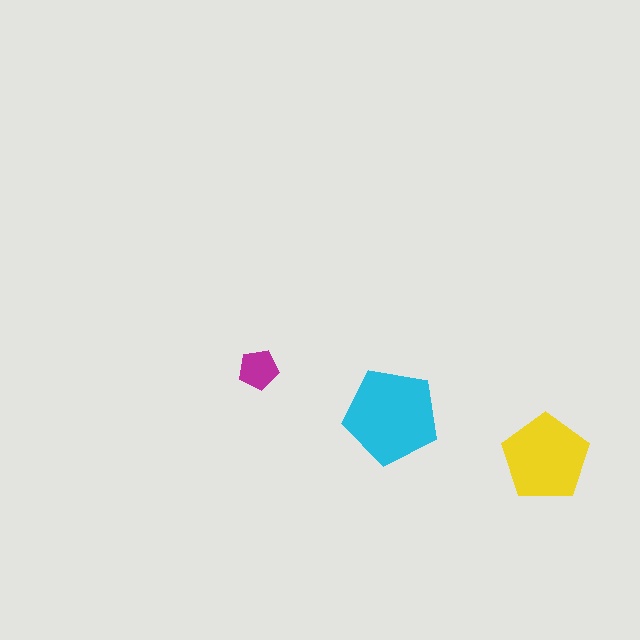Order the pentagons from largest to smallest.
the cyan one, the yellow one, the magenta one.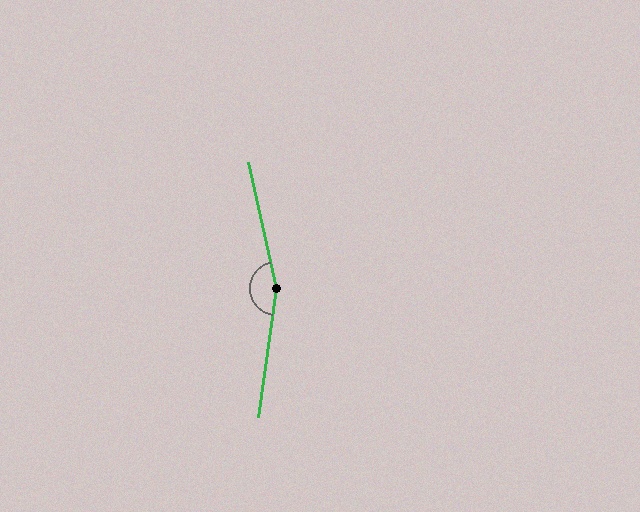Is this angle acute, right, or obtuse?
It is obtuse.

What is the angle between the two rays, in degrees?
Approximately 159 degrees.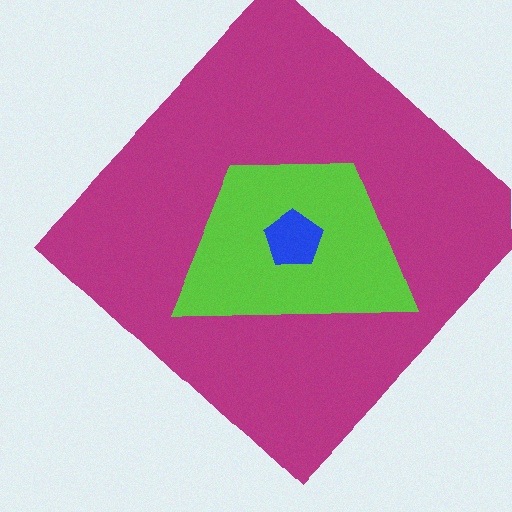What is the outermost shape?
The magenta diamond.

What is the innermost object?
The blue pentagon.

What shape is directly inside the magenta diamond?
The lime trapezoid.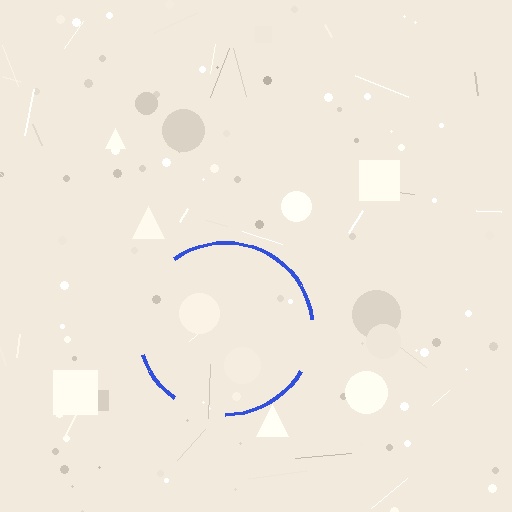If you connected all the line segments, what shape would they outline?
They would outline a circle.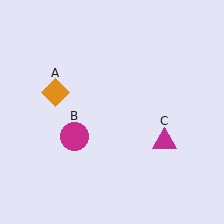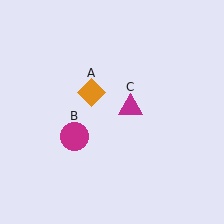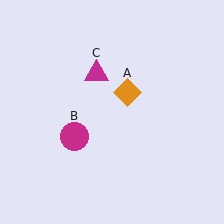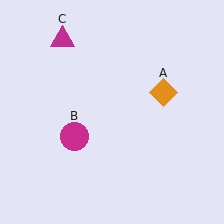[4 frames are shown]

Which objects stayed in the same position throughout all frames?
Magenta circle (object B) remained stationary.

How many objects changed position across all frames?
2 objects changed position: orange diamond (object A), magenta triangle (object C).